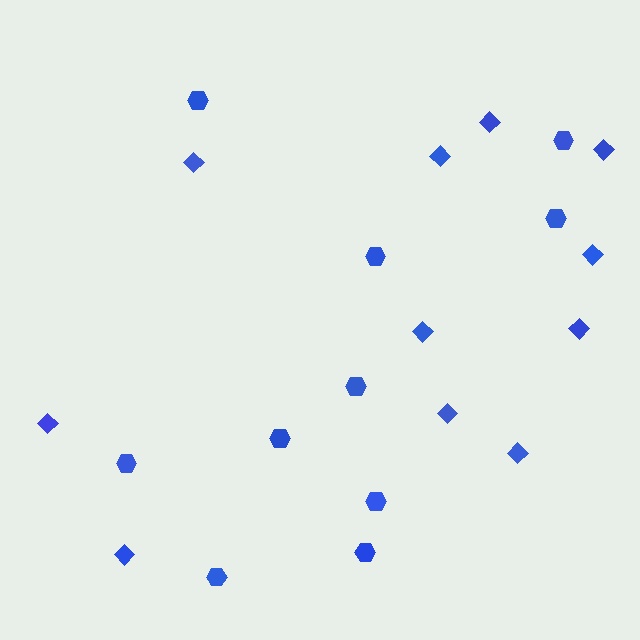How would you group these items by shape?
There are 2 groups: one group of hexagons (10) and one group of diamonds (11).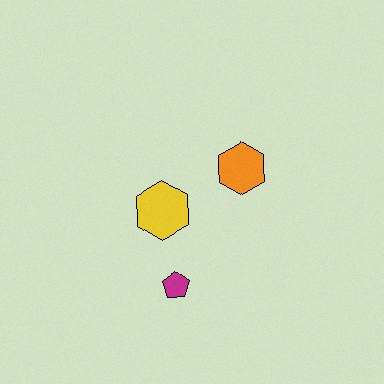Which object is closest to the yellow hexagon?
The magenta pentagon is closest to the yellow hexagon.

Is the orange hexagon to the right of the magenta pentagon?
Yes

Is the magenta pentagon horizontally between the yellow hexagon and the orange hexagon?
Yes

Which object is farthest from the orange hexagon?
The magenta pentagon is farthest from the orange hexagon.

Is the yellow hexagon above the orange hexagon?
No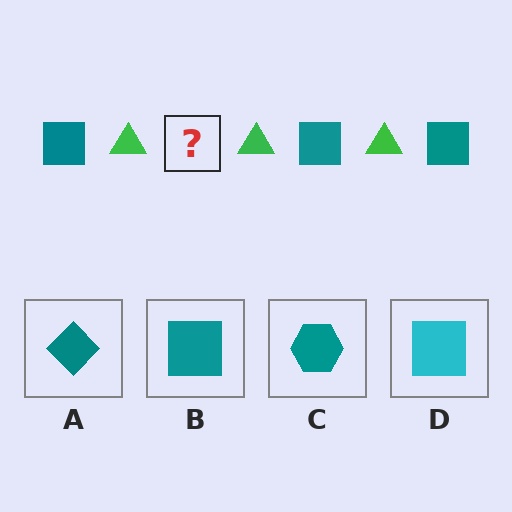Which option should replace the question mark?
Option B.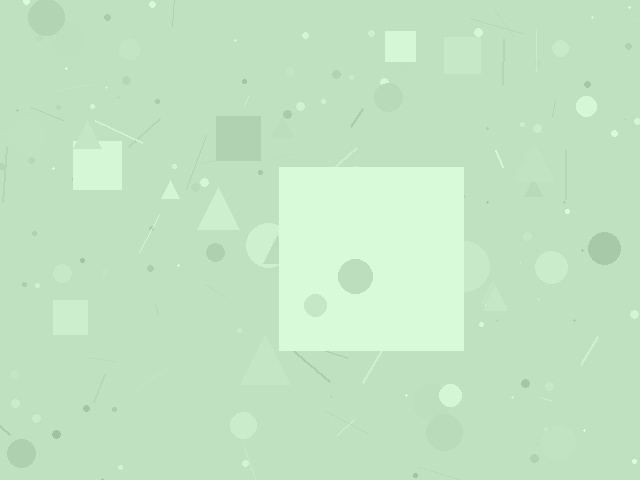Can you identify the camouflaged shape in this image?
The camouflaged shape is a square.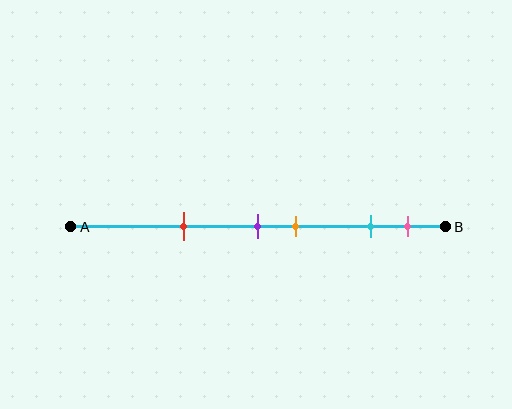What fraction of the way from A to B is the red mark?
The red mark is approximately 30% (0.3) of the way from A to B.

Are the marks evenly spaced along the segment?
No, the marks are not evenly spaced.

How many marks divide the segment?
There are 5 marks dividing the segment.